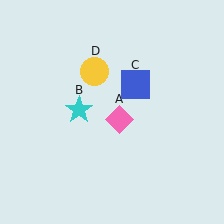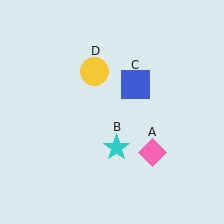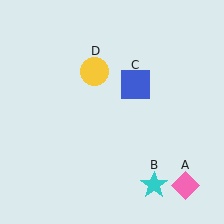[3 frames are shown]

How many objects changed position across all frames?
2 objects changed position: pink diamond (object A), cyan star (object B).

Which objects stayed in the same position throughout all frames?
Blue square (object C) and yellow circle (object D) remained stationary.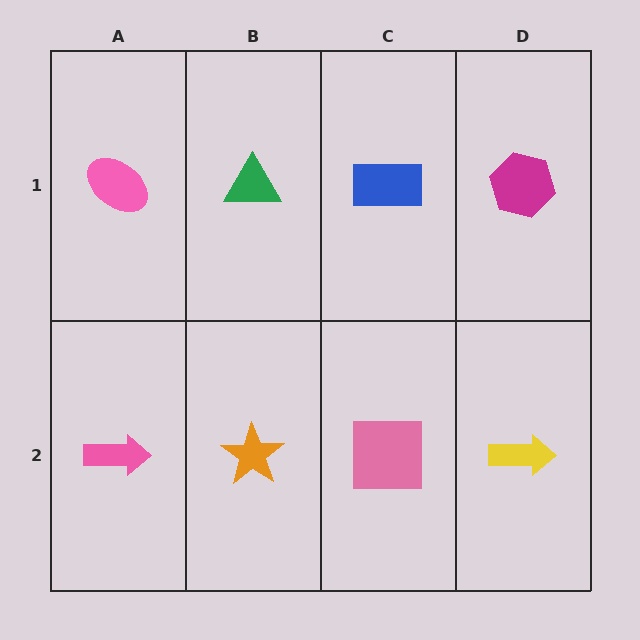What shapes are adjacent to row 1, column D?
A yellow arrow (row 2, column D), a blue rectangle (row 1, column C).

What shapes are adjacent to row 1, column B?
An orange star (row 2, column B), a pink ellipse (row 1, column A), a blue rectangle (row 1, column C).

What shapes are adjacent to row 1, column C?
A pink square (row 2, column C), a green triangle (row 1, column B), a magenta hexagon (row 1, column D).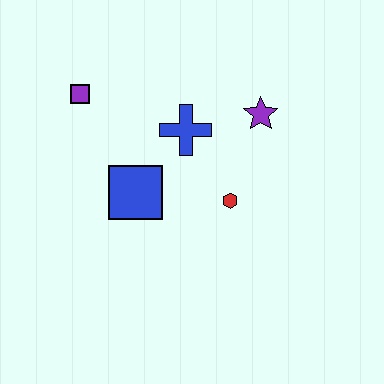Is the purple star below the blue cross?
No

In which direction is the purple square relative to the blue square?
The purple square is above the blue square.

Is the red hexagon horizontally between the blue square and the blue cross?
No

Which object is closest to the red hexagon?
The blue cross is closest to the red hexagon.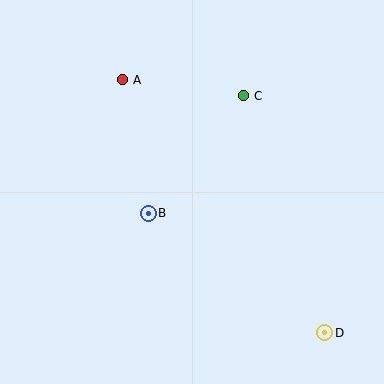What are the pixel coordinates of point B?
Point B is at (148, 213).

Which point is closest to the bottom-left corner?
Point B is closest to the bottom-left corner.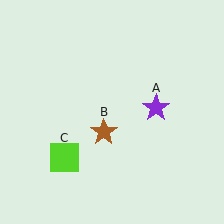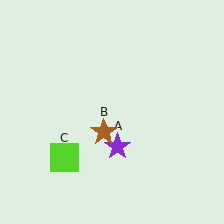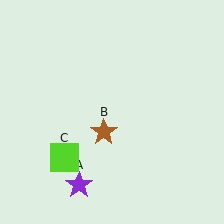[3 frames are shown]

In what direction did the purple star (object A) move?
The purple star (object A) moved down and to the left.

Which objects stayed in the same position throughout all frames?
Brown star (object B) and lime square (object C) remained stationary.